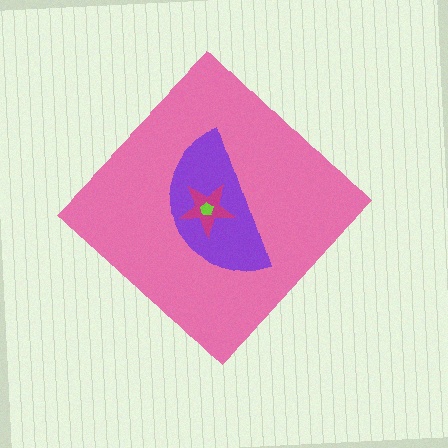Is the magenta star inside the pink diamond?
Yes.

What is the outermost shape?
The pink diamond.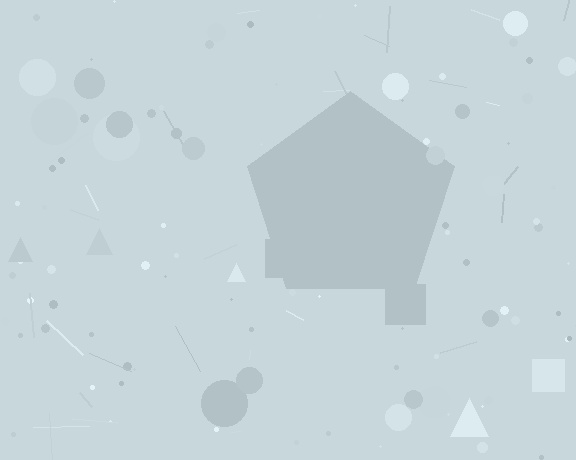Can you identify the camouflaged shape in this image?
The camouflaged shape is a pentagon.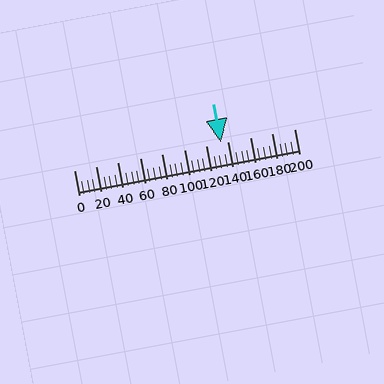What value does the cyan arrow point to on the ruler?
The cyan arrow points to approximately 133.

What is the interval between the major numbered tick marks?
The major tick marks are spaced 20 units apart.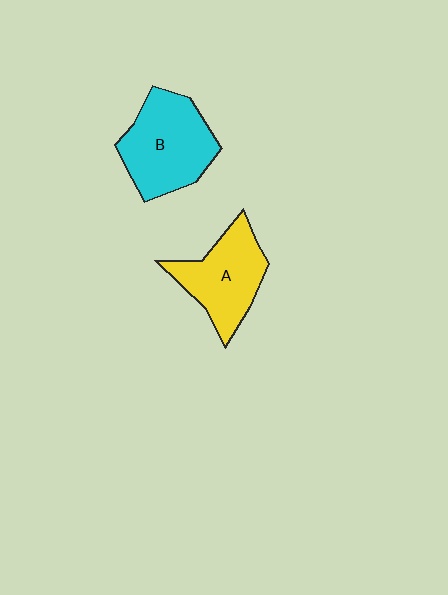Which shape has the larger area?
Shape B (cyan).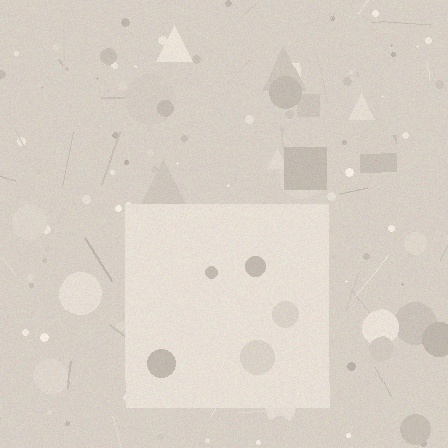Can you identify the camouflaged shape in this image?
The camouflaged shape is a square.